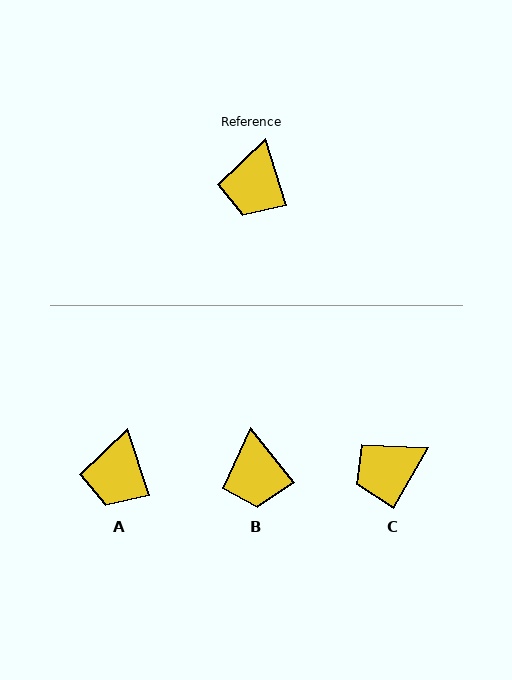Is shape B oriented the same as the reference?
No, it is off by about 21 degrees.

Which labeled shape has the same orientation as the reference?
A.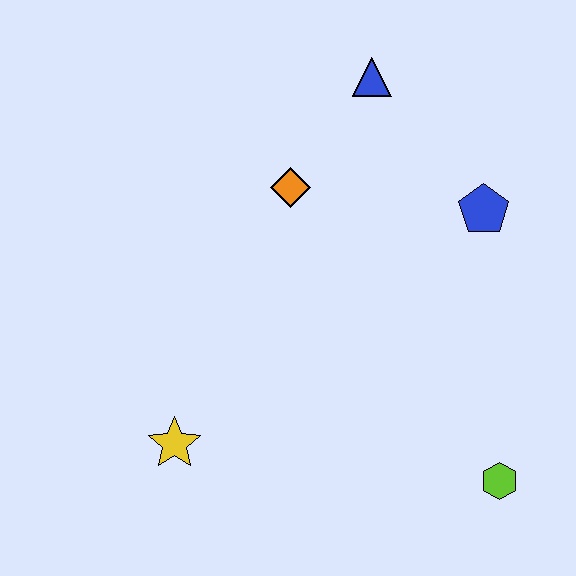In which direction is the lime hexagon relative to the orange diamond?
The lime hexagon is below the orange diamond.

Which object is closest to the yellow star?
The orange diamond is closest to the yellow star.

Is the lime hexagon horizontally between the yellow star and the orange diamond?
No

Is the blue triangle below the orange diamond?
No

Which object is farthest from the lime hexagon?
The blue triangle is farthest from the lime hexagon.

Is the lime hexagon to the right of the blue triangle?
Yes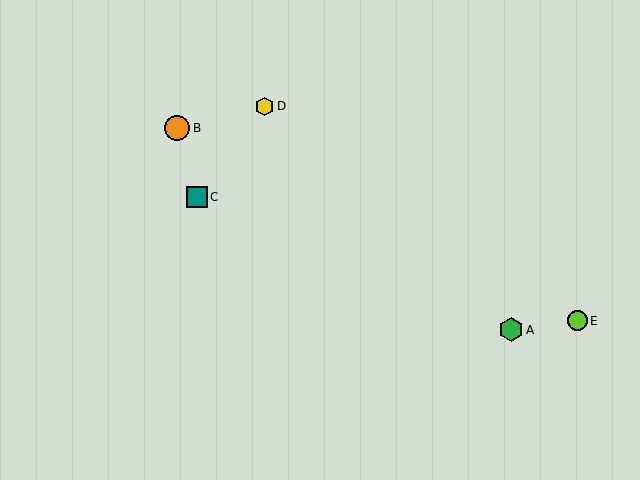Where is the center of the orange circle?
The center of the orange circle is at (177, 128).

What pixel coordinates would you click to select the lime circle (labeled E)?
Click at (578, 321) to select the lime circle E.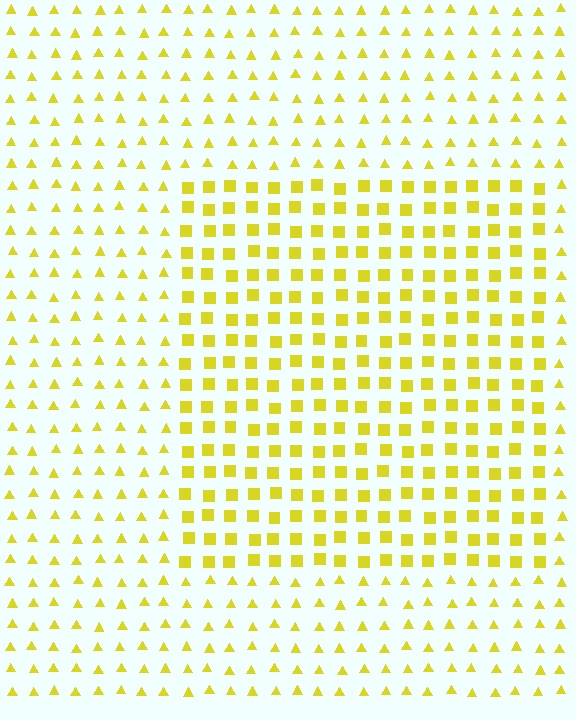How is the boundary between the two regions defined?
The boundary is defined by a change in element shape: squares inside vs. triangles outside. All elements share the same color and spacing.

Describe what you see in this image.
The image is filled with small yellow elements arranged in a uniform grid. A rectangle-shaped region contains squares, while the surrounding area contains triangles. The boundary is defined purely by the change in element shape.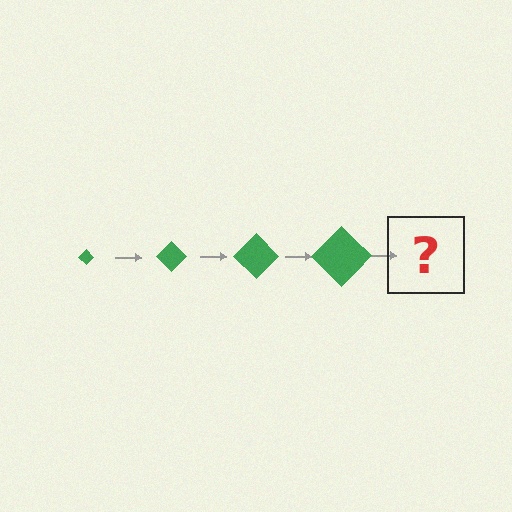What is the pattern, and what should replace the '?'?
The pattern is that the diamond gets progressively larger each step. The '?' should be a green diamond, larger than the previous one.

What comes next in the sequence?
The next element should be a green diamond, larger than the previous one.